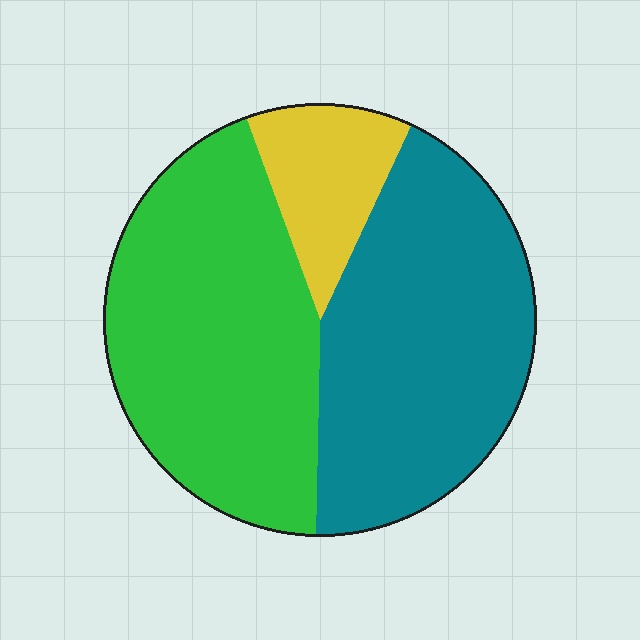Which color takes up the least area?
Yellow, at roughly 15%.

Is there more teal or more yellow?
Teal.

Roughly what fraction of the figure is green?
Green covers 44% of the figure.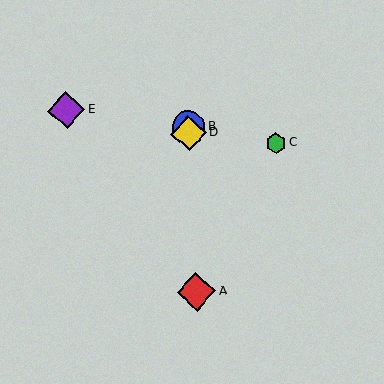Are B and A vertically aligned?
Yes, both are at x≈188.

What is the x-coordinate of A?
Object A is at x≈196.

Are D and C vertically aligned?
No, D is at x≈189 and C is at x≈276.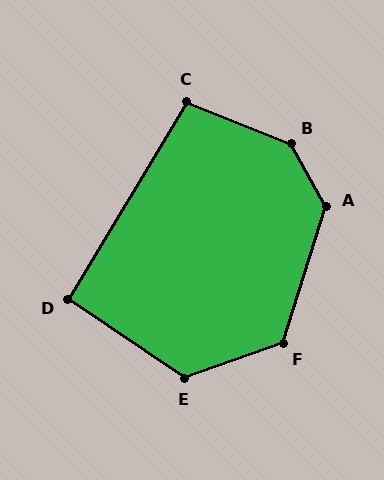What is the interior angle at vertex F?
Approximately 127 degrees (obtuse).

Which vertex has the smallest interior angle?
D, at approximately 93 degrees.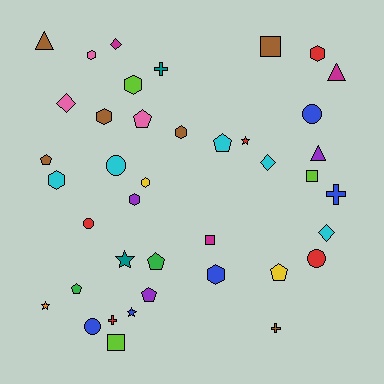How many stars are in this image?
There are 4 stars.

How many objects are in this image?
There are 40 objects.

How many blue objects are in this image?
There are 5 blue objects.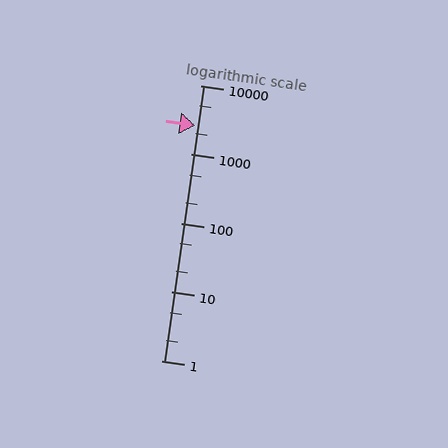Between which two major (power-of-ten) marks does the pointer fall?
The pointer is between 1000 and 10000.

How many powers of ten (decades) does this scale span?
The scale spans 4 decades, from 1 to 10000.